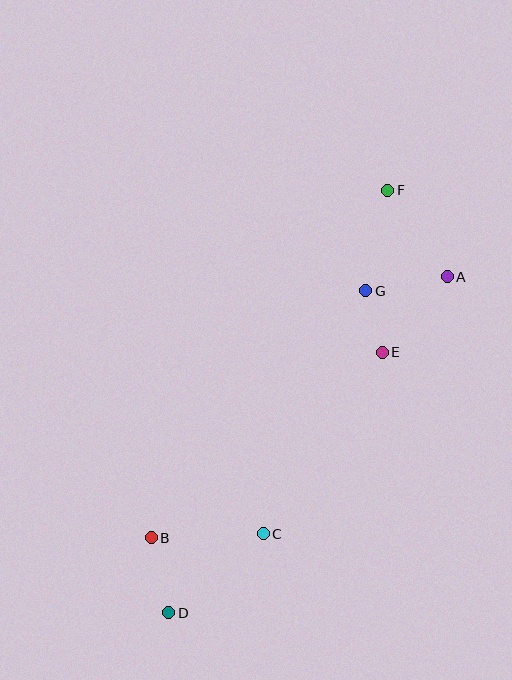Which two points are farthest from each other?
Points D and F are farthest from each other.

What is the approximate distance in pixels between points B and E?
The distance between B and E is approximately 296 pixels.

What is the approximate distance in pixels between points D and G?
The distance between D and G is approximately 377 pixels.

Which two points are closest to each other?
Points E and G are closest to each other.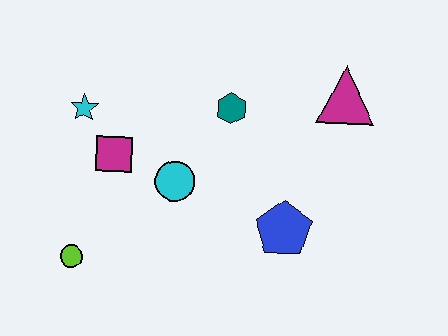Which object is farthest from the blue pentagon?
The cyan star is farthest from the blue pentagon.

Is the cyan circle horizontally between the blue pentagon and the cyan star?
Yes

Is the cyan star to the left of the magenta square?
Yes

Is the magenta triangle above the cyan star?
Yes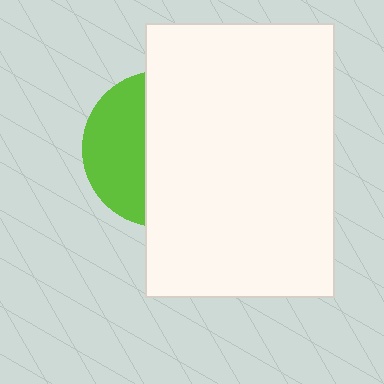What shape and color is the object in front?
The object in front is a white rectangle.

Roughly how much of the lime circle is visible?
A small part of it is visible (roughly 39%).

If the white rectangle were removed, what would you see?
You would see the complete lime circle.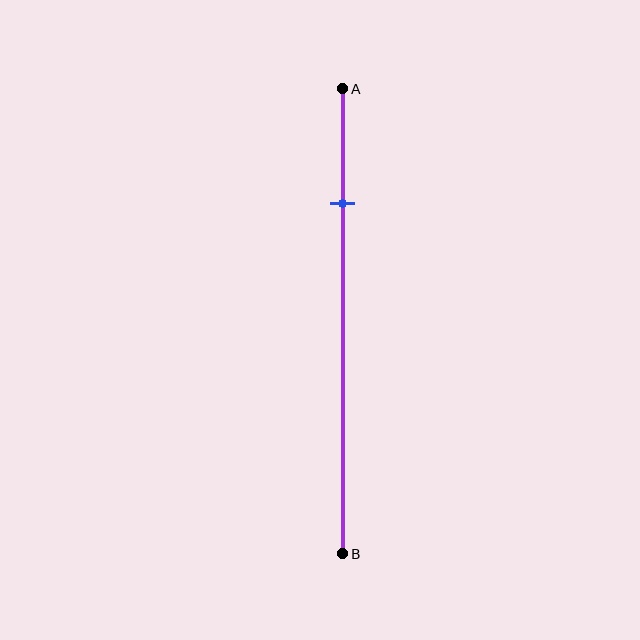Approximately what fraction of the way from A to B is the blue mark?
The blue mark is approximately 25% of the way from A to B.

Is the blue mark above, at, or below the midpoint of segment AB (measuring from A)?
The blue mark is above the midpoint of segment AB.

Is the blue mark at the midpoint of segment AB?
No, the mark is at about 25% from A, not at the 50% midpoint.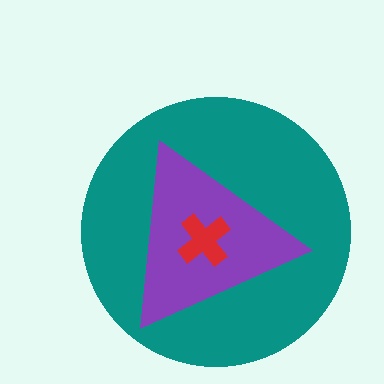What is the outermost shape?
The teal circle.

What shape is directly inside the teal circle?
The purple triangle.